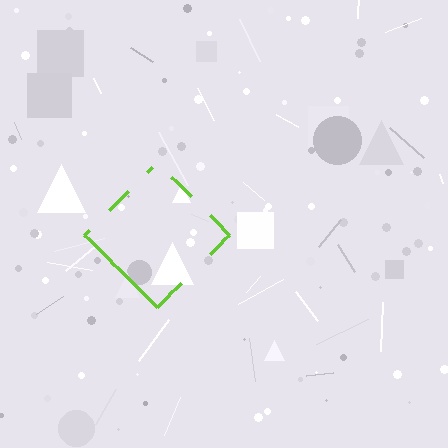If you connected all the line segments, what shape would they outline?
They would outline a diamond.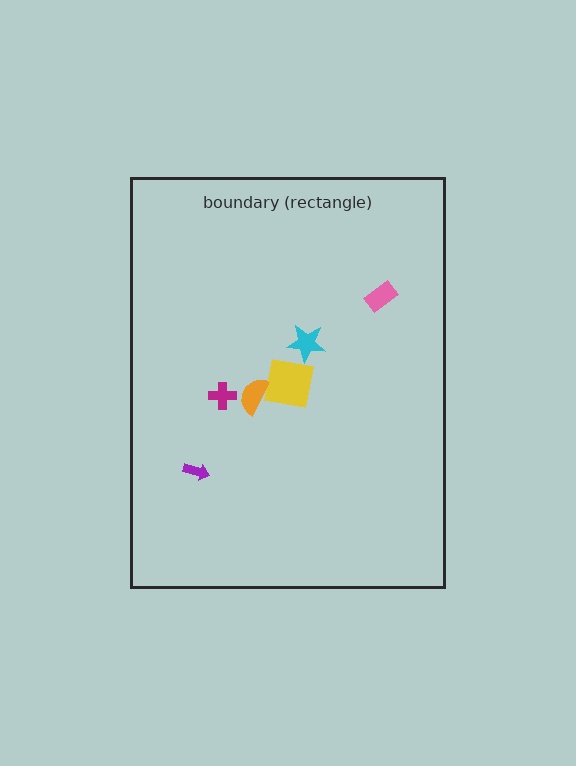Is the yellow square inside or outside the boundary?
Inside.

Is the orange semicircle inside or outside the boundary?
Inside.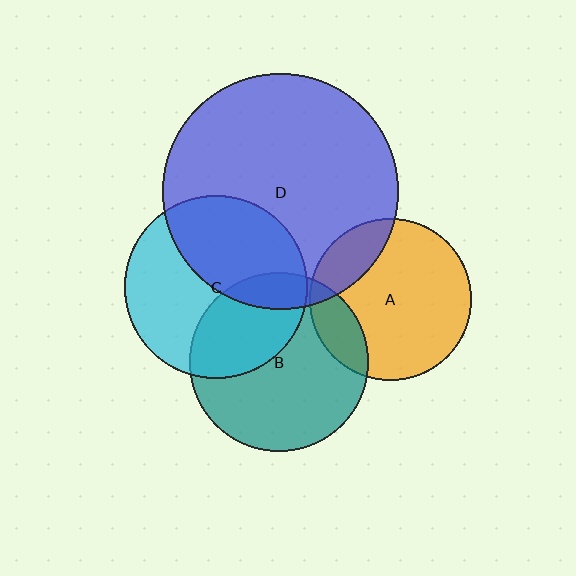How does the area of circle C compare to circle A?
Approximately 1.3 times.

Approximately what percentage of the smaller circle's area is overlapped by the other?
Approximately 15%.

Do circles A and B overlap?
Yes.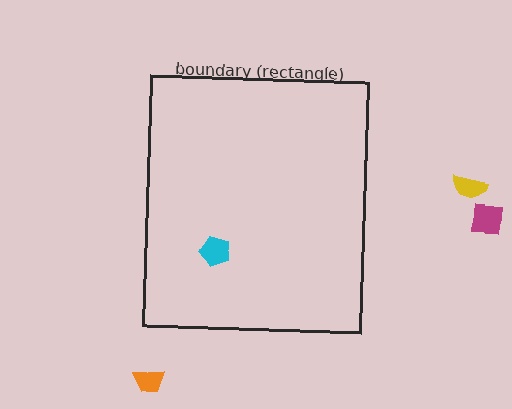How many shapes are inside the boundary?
1 inside, 3 outside.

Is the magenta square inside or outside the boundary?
Outside.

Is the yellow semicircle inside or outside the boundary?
Outside.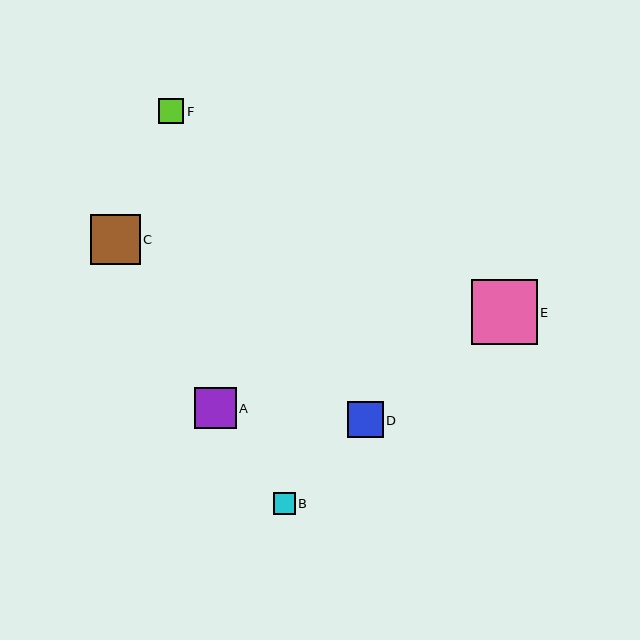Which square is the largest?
Square E is the largest with a size of approximately 66 pixels.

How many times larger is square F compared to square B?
Square F is approximately 1.2 times the size of square B.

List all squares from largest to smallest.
From largest to smallest: E, C, A, D, F, B.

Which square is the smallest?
Square B is the smallest with a size of approximately 22 pixels.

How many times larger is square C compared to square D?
Square C is approximately 1.4 times the size of square D.